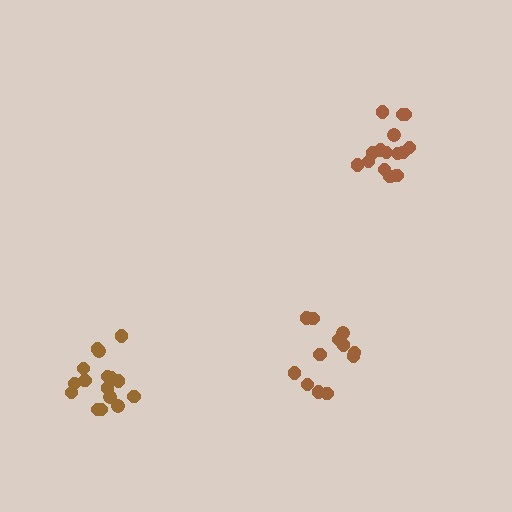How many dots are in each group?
Group 1: 15 dots, Group 2: 13 dots, Group 3: 16 dots (44 total).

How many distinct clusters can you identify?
There are 3 distinct clusters.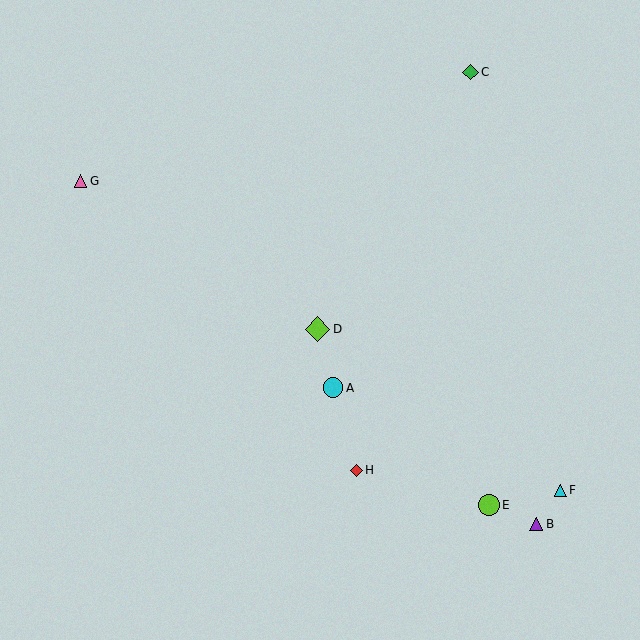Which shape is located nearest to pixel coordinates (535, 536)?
The purple triangle (labeled B) at (536, 524) is nearest to that location.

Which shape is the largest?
The lime diamond (labeled D) is the largest.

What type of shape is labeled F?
Shape F is a cyan triangle.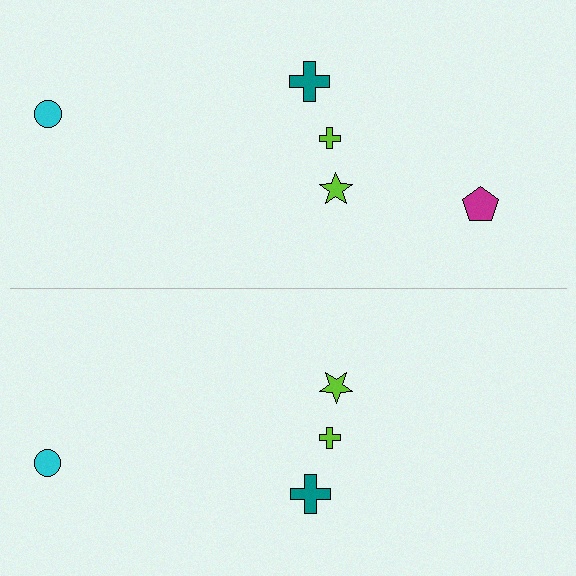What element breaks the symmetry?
A magenta pentagon is missing from the bottom side.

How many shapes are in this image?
There are 9 shapes in this image.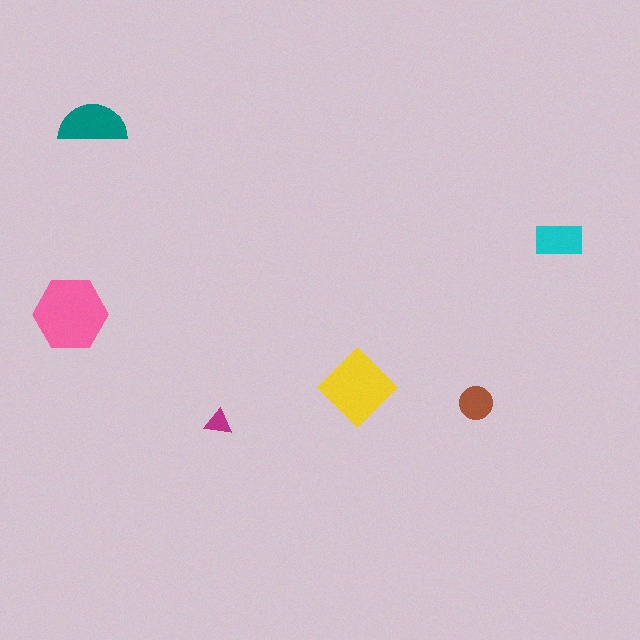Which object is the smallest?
The magenta triangle.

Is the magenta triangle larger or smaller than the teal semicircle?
Smaller.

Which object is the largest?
The pink hexagon.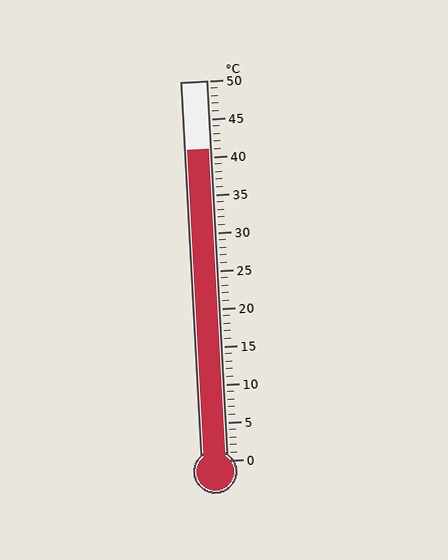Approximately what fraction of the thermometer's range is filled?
The thermometer is filled to approximately 80% of its range.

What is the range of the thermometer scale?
The thermometer scale ranges from 0°C to 50°C.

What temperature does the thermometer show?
The thermometer shows approximately 41°C.